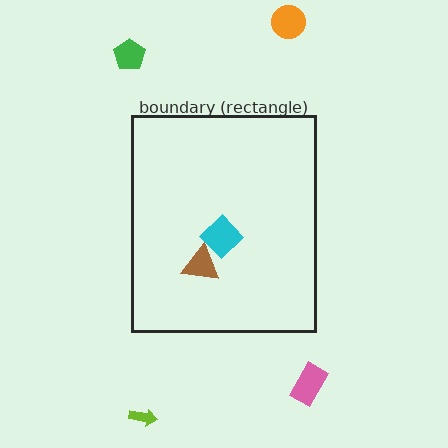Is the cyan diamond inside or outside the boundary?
Inside.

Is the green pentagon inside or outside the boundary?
Outside.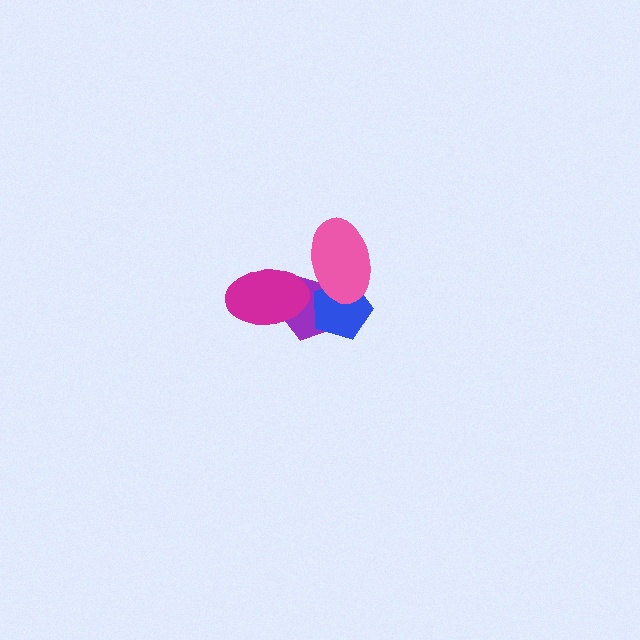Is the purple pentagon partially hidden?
Yes, it is partially covered by another shape.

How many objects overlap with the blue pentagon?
2 objects overlap with the blue pentagon.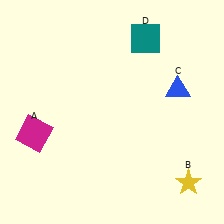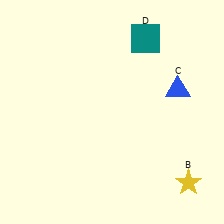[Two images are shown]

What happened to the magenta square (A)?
The magenta square (A) was removed in Image 2. It was in the bottom-left area of Image 1.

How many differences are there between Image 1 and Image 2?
There is 1 difference between the two images.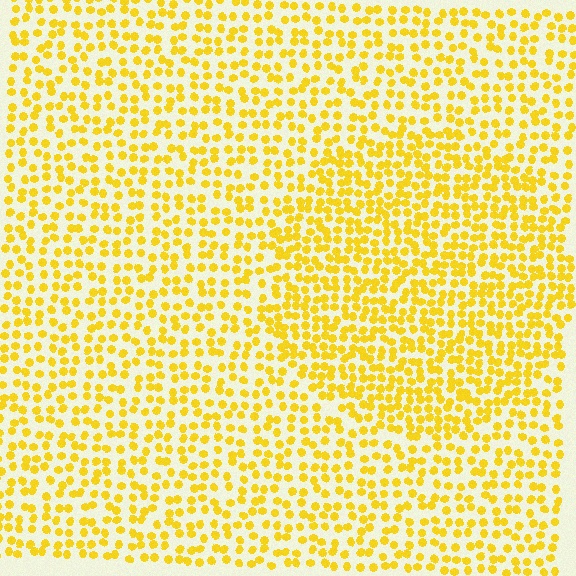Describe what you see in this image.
The image contains small yellow elements arranged at two different densities. A circle-shaped region is visible where the elements are more densely packed than the surrounding area.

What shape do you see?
I see a circle.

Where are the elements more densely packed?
The elements are more densely packed inside the circle boundary.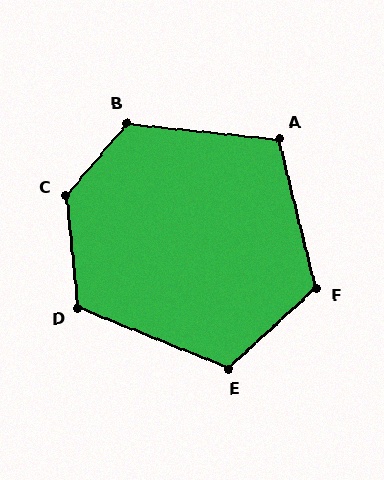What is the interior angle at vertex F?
Approximately 118 degrees (obtuse).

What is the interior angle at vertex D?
Approximately 117 degrees (obtuse).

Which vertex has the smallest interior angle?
A, at approximately 110 degrees.